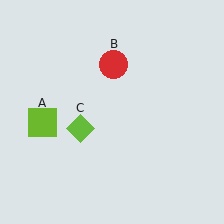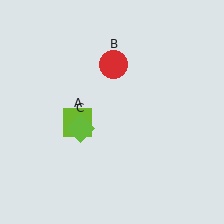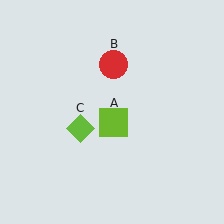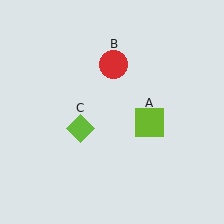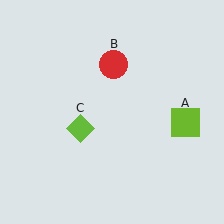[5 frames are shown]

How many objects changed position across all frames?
1 object changed position: lime square (object A).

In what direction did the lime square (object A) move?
The lime square (object A) moved right.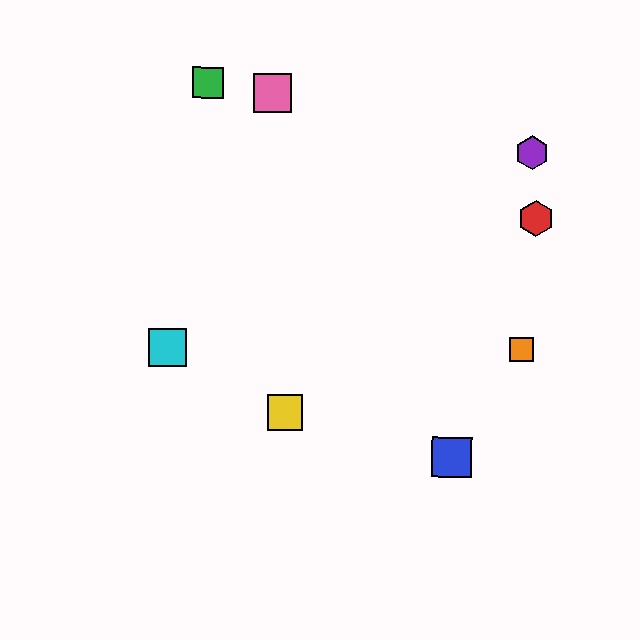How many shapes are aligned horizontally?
2 shapes (the orange square, the cyan square) are aligned horizontally.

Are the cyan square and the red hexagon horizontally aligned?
No, the cyan square is at y≈348 and the red hexagon is at y≈218.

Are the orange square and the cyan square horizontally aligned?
Yes, both are at y≈349.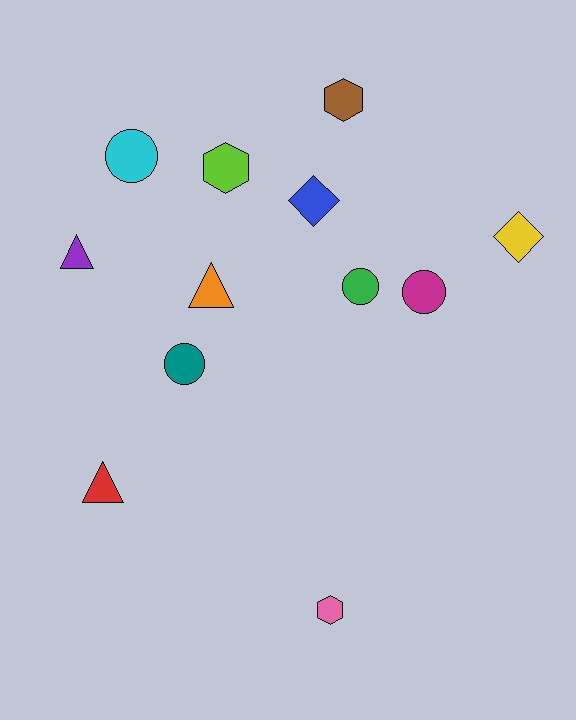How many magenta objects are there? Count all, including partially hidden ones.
There is 1 magenta object.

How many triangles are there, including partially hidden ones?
There are 3 triangles.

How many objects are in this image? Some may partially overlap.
There are 12 objects.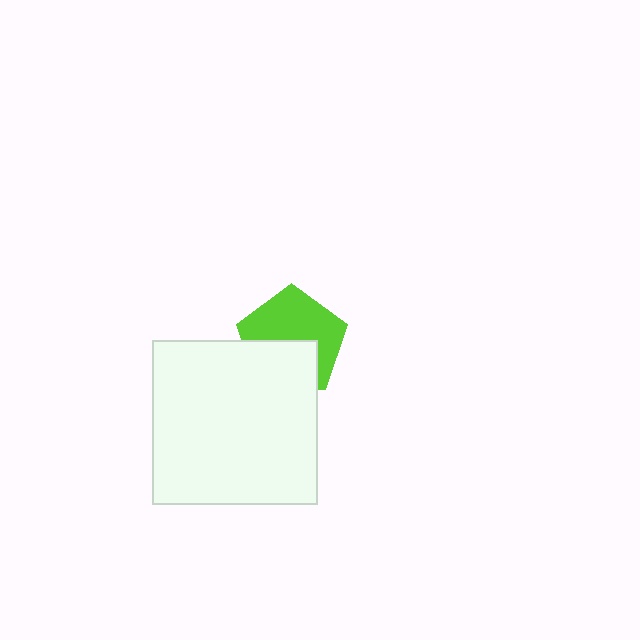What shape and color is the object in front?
The object in front is a white square.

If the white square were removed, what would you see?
You would see the complete lime pentagon.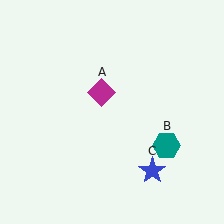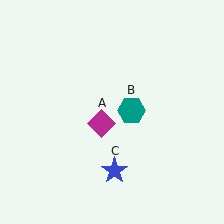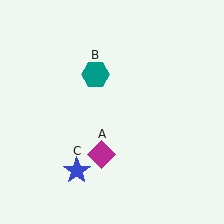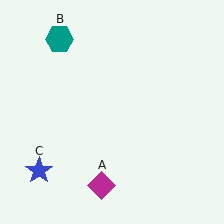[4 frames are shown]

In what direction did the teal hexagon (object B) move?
The teal hexagon (object B) moved up and to the left.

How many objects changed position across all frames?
3 objects changed position: magenta diamond (object A), teal hexagon (object B), blue star (object C).